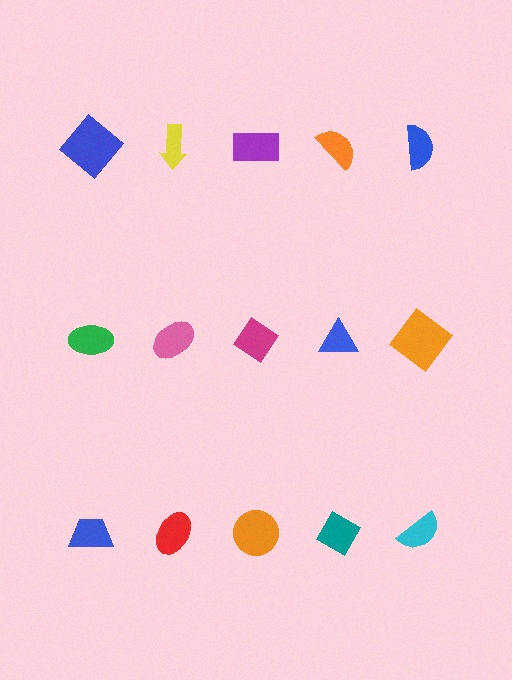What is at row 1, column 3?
A purple rectangle.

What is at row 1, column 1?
A blue diamond.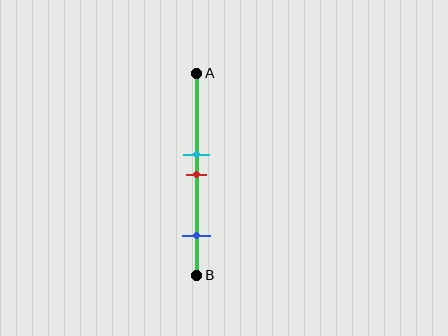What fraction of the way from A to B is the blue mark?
The blue mark is approximately 80% (0.8) of the way from A to B.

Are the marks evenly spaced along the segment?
No, the marks are not evenly spaced.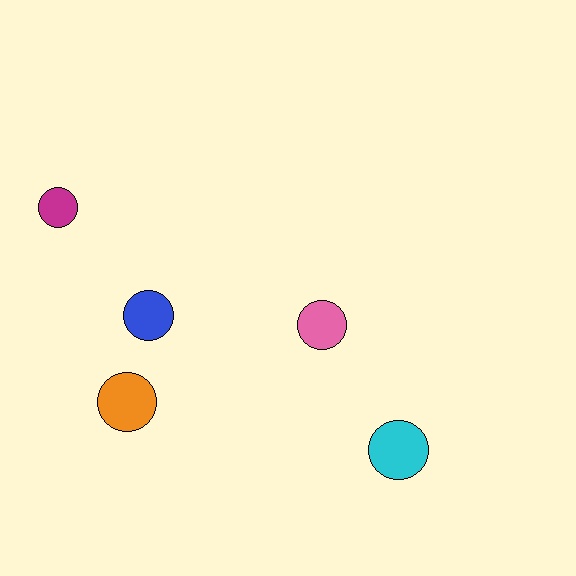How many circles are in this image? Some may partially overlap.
There are 5 circles.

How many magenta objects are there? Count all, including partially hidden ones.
There is 1 magenta object.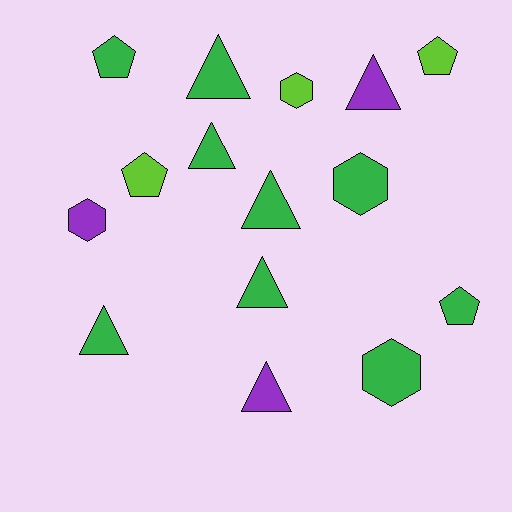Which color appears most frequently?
Green, with 9 objects.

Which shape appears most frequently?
Triangle, with 7 objects.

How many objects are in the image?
There are 15 objects.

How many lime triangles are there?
There are no lime triangles.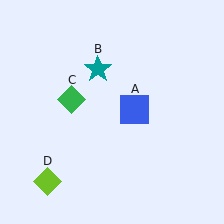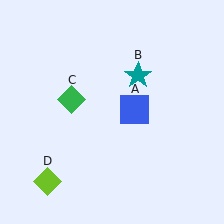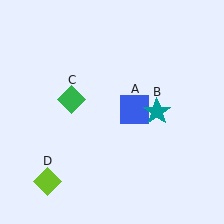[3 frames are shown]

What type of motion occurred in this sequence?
The teal star (object B) rotated clockwise around the center of the scene.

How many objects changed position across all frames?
1 object changed position: teal star (object B).